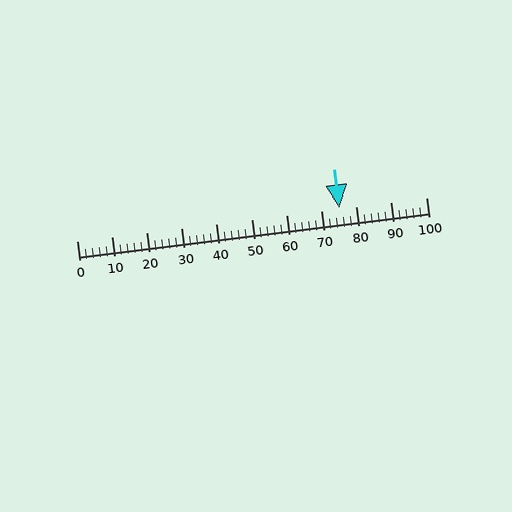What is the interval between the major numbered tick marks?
The major tick marks are spaced 10 units apart.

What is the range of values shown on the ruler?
The ruler shows values from 0 to 100.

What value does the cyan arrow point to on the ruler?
The cyan arrow points to approximately 75.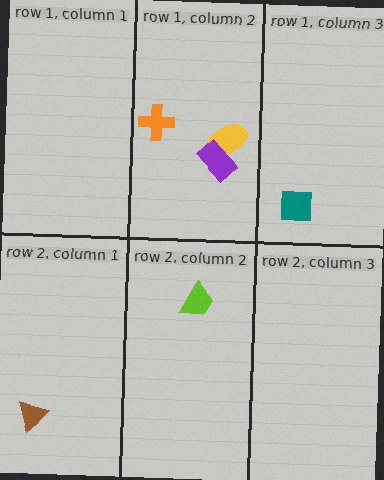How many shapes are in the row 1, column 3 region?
1.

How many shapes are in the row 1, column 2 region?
3.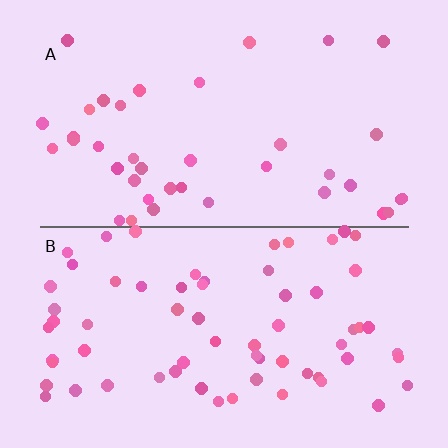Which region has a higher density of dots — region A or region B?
B (the bottom).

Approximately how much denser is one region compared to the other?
Approximately 1.7× — region B over region A.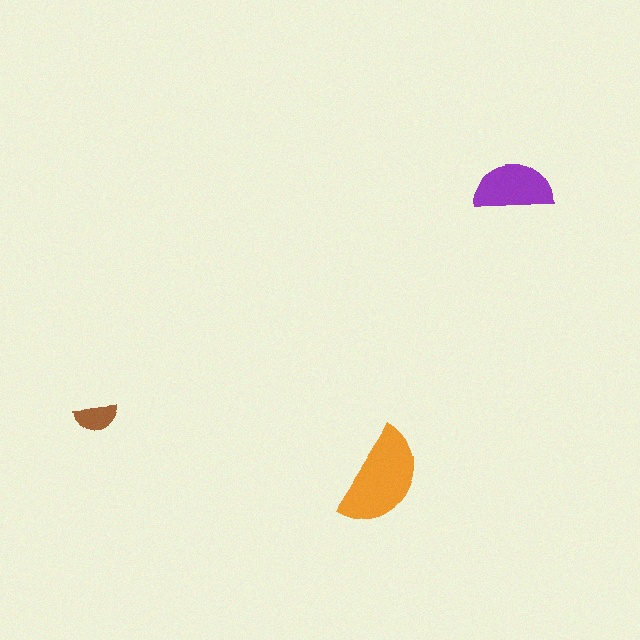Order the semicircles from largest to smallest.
the orange one, the purple one, the brown one.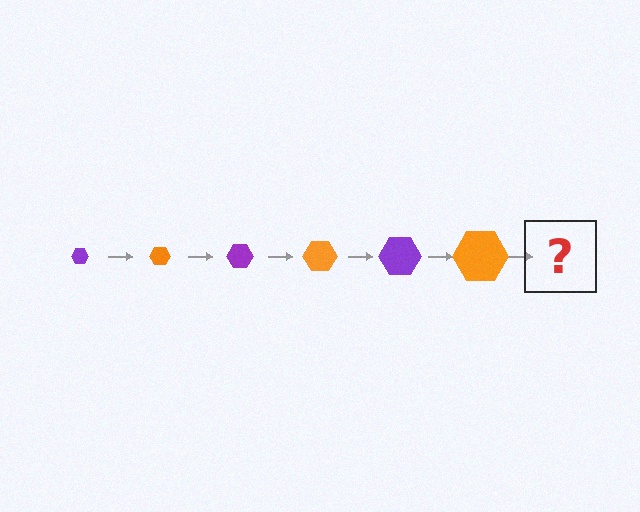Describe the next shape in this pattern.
It should be a purple hexagon, larger than the previous one.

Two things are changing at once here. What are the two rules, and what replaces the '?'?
The two rules are that the hexagon grows larger each step and the color cycles through purple and orange. The '?' should be a purple hexagon, larger than the previous one.